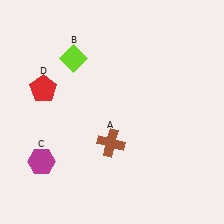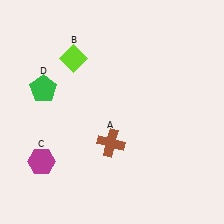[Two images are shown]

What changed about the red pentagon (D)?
In Image 1, D is red. In Image 2, it changed to green.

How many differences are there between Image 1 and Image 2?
There is 1 difference between the two images.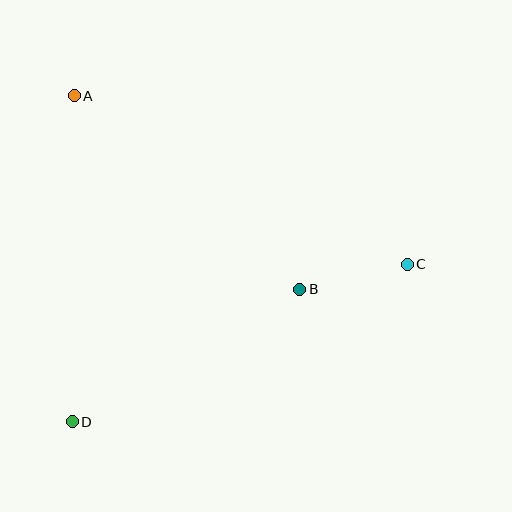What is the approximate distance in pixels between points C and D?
The distance between C and D is approximately 371 pixels.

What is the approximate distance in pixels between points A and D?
The distance between A and D is approximately 326 pixels.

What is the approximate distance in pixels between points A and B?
The distance between A and B is approximately 297 pixels.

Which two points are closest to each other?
Points B and C are closest to each other.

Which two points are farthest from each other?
Points A and C are farthest from each other.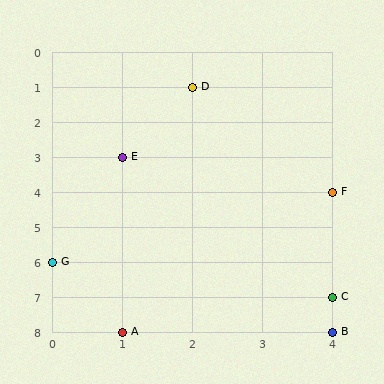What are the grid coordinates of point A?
Point A is at grid coordinates (1, 8).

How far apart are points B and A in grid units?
Points B and A are 3 columns apart.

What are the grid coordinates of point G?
Point G is at grid coordinates (0, 6).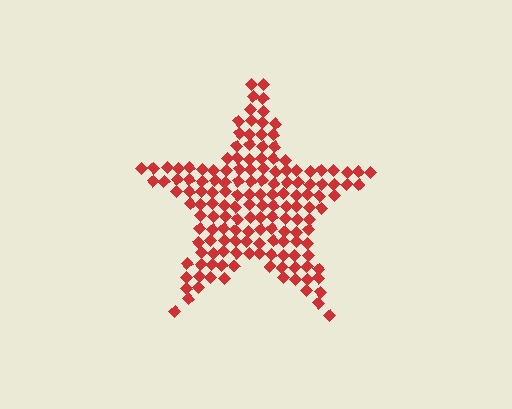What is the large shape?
The large shape is a star.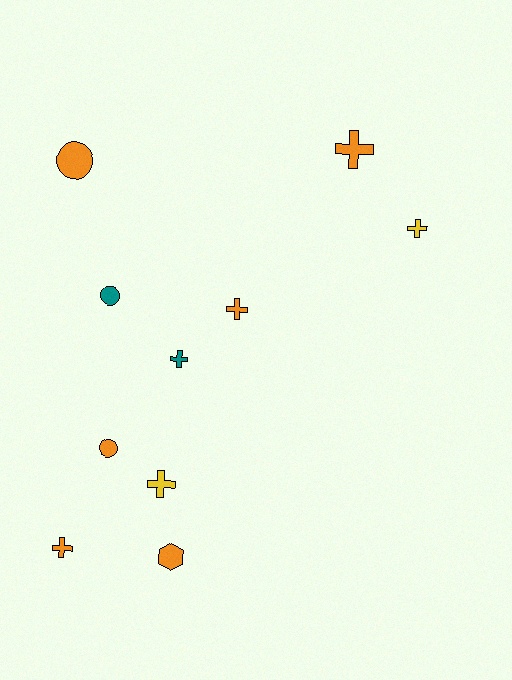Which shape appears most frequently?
Cross, with 6 objects.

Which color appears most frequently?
Orange, with 6 objects.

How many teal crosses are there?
There is 1 teal cross.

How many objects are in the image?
There are 10 objects.